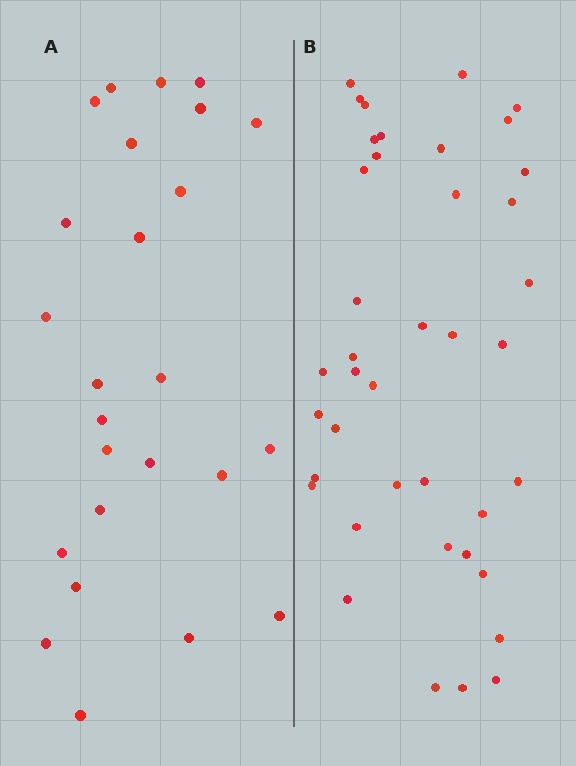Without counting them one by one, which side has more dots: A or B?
Region B (the right region) has more dots.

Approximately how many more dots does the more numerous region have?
Region B has approximately 15 more dots than region A.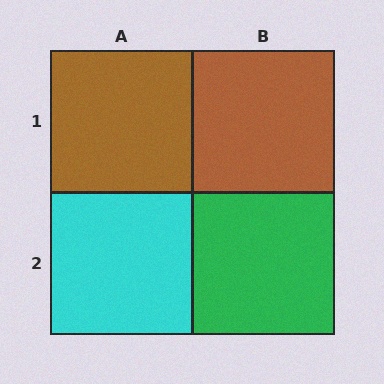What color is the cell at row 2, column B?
Green.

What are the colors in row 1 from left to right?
Brown, brown.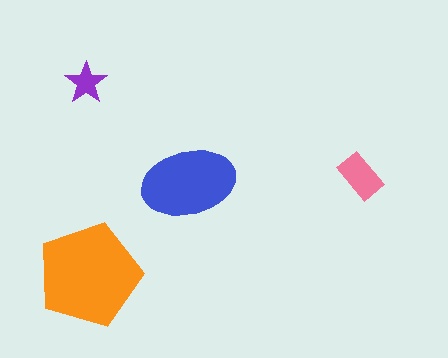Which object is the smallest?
The purple star.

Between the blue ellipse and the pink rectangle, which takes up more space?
The blue ellipse.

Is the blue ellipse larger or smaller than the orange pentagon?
Smaller.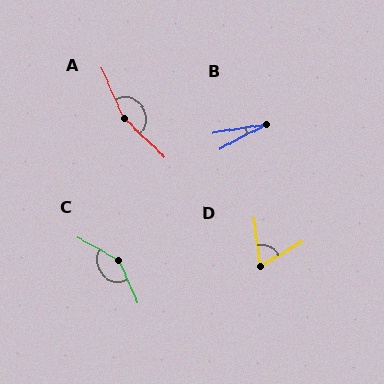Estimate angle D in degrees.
Approximately 67 degrees.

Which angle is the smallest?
B, at approximately 19 degrees.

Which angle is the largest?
A, at approximately 158 degrees.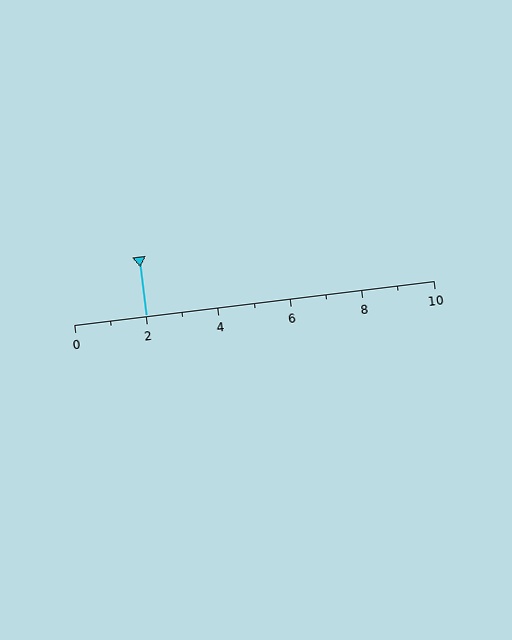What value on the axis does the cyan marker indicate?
The marker indicates approximately 2.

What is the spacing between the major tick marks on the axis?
The major ticks are spaced 2 apart.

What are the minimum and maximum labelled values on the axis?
The axis runs from 0 to 10.